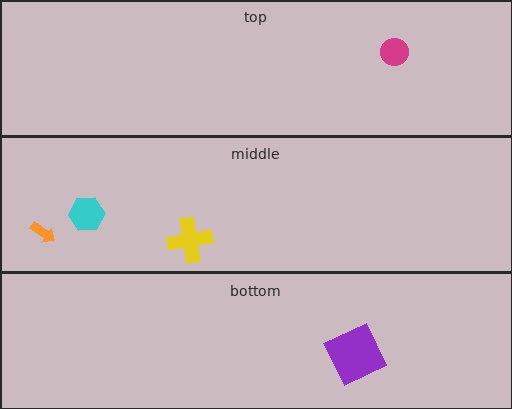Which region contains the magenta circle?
The top region.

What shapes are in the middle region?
The orange arrow, the yellow cross, the cyan hexagon.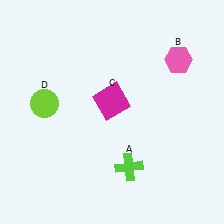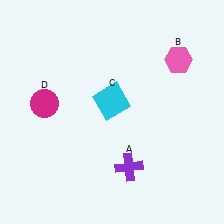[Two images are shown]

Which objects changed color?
A changed from lime to purple. C changed from magenta to cyan. D changed from lime to magenta.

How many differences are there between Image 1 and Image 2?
There are 3 differences between the two images.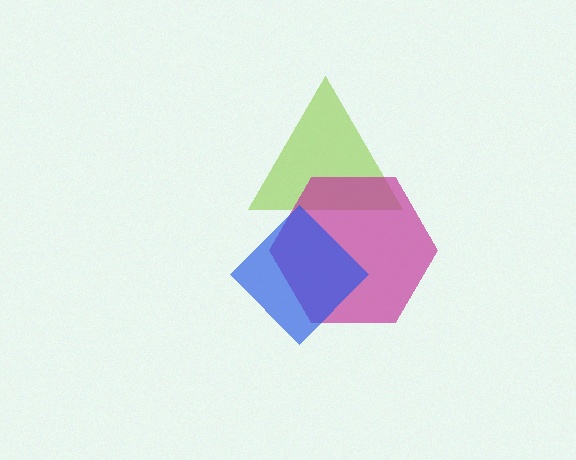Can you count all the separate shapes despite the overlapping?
Yes, there are 3 separate shapes.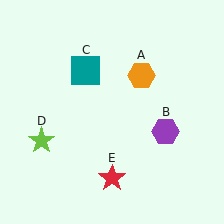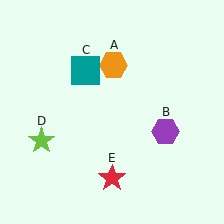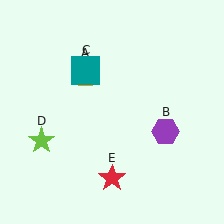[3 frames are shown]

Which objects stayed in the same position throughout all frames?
Purple hexagon (object B) and teal square (object C) and lime star (object D) and red star (object E) remained stationary.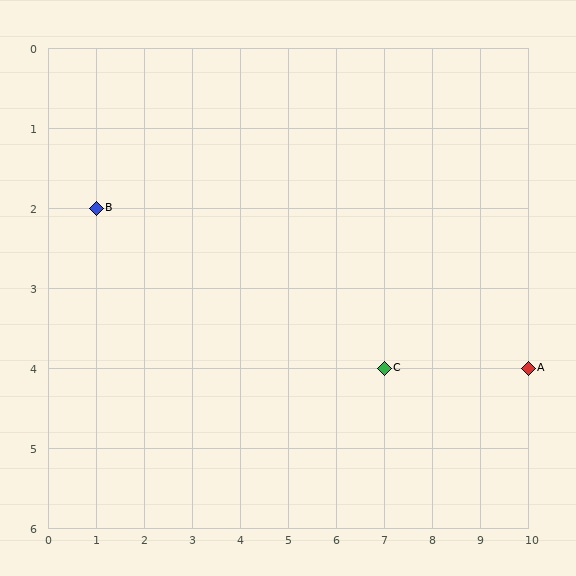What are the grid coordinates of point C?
Point C is at grid coordinates (7, 4).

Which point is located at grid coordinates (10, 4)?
Point A is at (10, 4).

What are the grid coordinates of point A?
Point A is at grid coordinates (10, 4).